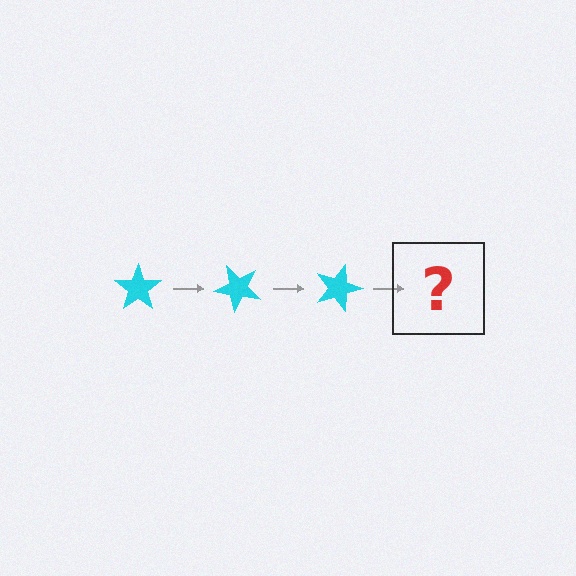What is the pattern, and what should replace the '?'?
The pattern is that the star rotates 45 degrees each step. The '?' should be a cyan star rotated 135 degrees.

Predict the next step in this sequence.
The next step is a cyan star rotated 135 degrees.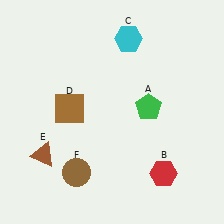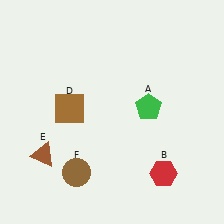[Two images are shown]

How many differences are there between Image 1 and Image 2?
There is 1 difference between the two images.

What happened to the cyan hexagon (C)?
The cyan hexagon (C) was removed in Image 2. It was in the top-right area of Image 1.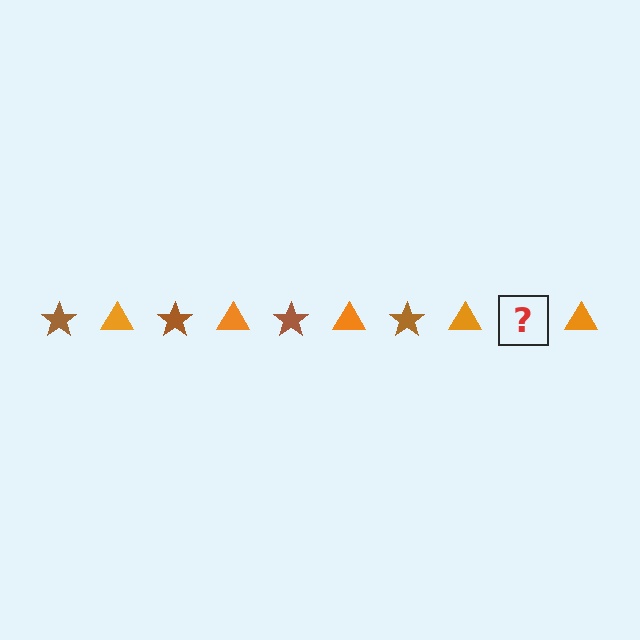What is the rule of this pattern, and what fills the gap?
The rule is that the pattern alternates between brown star and orange triangle. The gap should be filled with a brown star.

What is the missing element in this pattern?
The missing element is a brown star.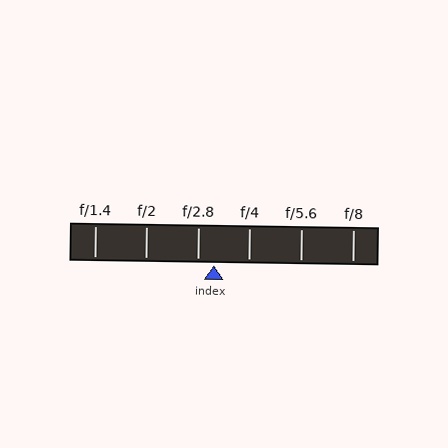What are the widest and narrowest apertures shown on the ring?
The widest aperture shown is f/1.4 and the narrowest is f/8.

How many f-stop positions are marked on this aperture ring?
There are 6 f-stop positions marked.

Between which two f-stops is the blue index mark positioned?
The index mark is between f/2.8 and f/4.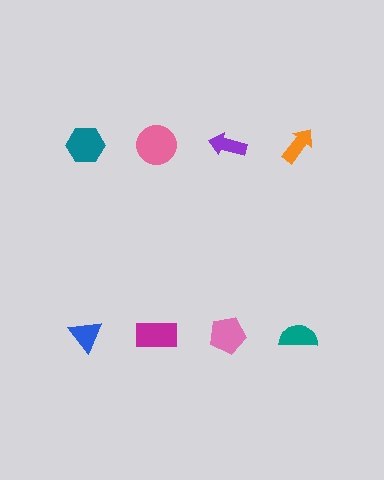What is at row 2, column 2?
A magenta rectangle.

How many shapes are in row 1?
4 shapes.